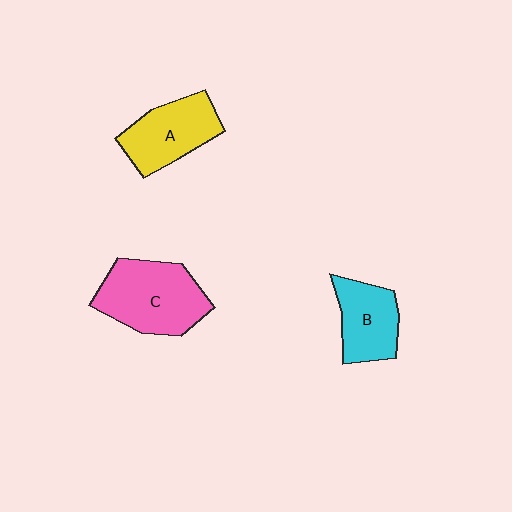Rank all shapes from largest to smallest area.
From largest to smallest: C (pink), A (yellow), B (cyan).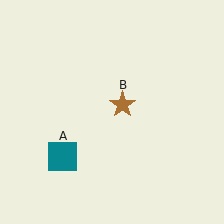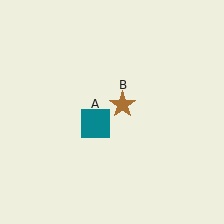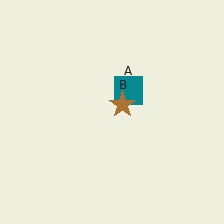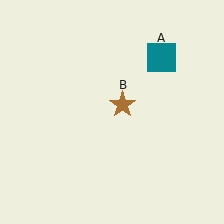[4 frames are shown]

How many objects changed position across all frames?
1 object changed position: teal square (object A).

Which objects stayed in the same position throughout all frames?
Brown star (object B) remained stationary.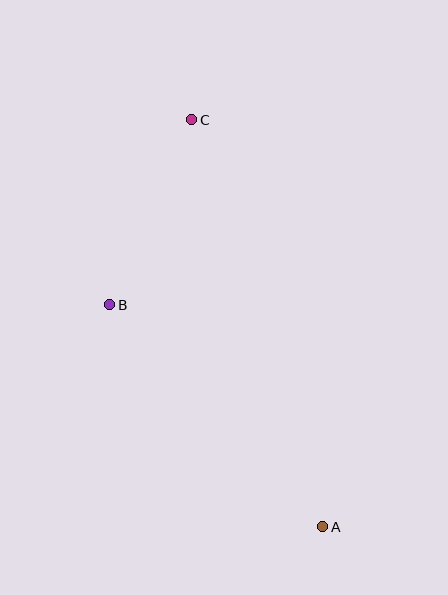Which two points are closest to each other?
Points B and C are closest to each other.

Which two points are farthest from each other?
Points A and C are farthest from each other.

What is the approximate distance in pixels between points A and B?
The distance between A and B is approximately 308 pixels.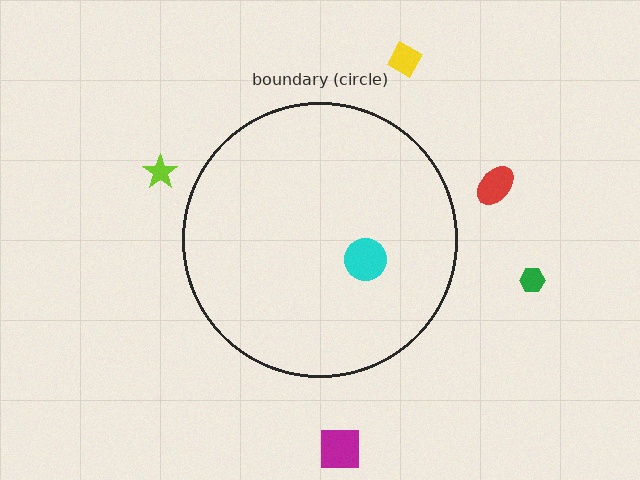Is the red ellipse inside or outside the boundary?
Outside.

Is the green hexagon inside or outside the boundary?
Outside.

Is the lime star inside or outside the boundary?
Outside.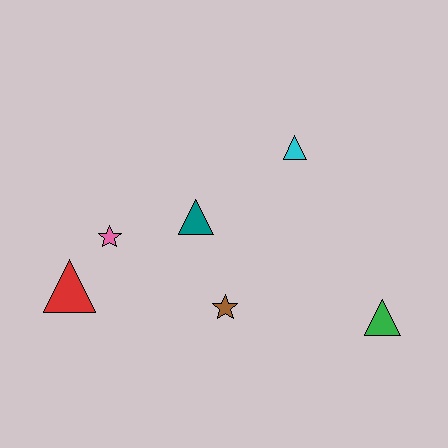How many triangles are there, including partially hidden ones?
There are 4 triangles.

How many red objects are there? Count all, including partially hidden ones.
There is 1 red object.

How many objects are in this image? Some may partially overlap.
There are 6 objects.